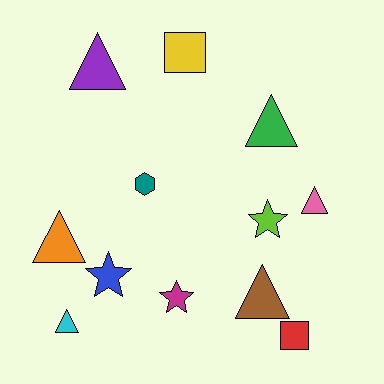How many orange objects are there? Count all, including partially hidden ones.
There is 1 orange object.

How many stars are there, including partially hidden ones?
There are 3 stars.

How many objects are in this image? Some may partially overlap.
There are 12 objects.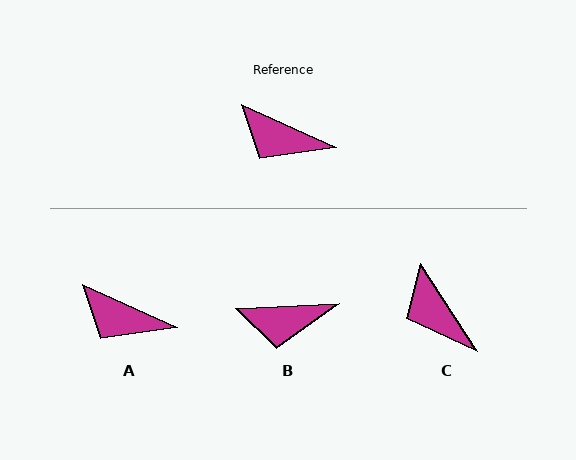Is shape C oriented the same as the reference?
No, it is off by about 33 degrees.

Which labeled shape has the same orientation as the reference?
A.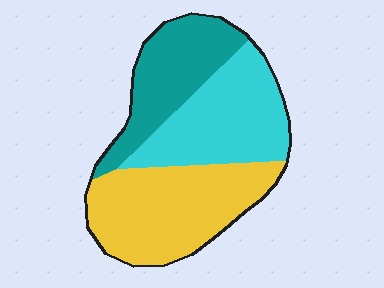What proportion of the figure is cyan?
Cyan takes up between a quarter and a half of the figure.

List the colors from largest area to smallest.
From largest to smallest: yellow, cyan, teal.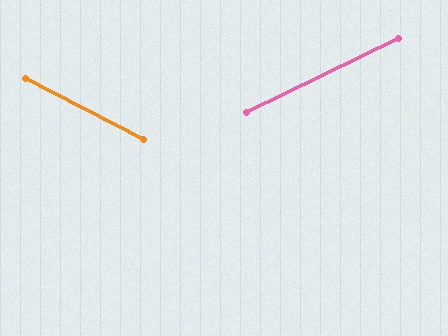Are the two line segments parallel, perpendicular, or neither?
Neither parallel nor perpendicular — they differ by about 53°.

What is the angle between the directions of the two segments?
Approximately 53 degrees.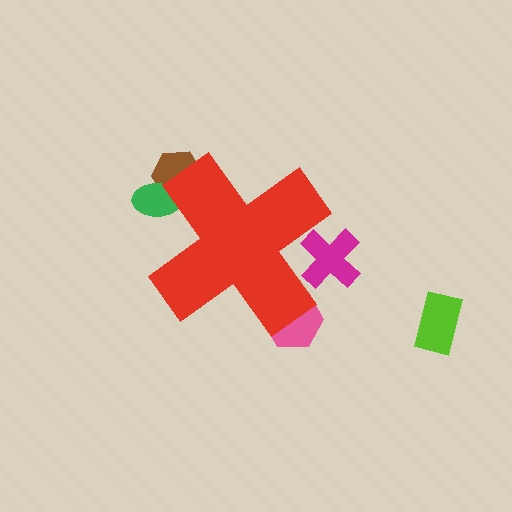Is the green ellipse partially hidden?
Yes, the green ellipse is partially hidden behind the red cross.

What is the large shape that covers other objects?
A red cross.